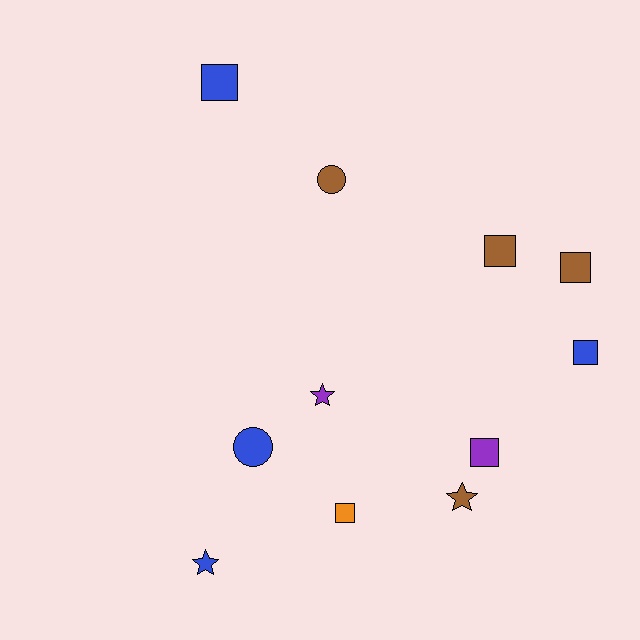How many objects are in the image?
There are 11 objects.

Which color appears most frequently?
Brown, with 4 objects.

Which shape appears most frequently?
Square, with 6 objects.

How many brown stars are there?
There is 1 brown star.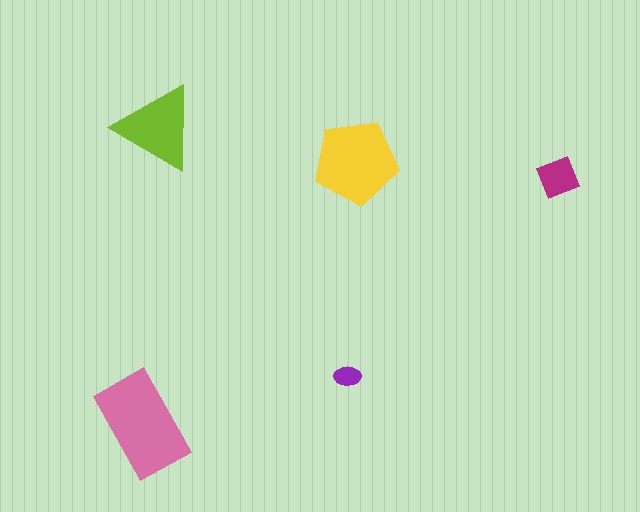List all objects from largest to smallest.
The pink rectangle, the yellow pentagon, the lime triangle, the magenta diamond, the purple ellipse.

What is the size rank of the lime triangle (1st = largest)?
3rd.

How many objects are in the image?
There are 5 objects in the image.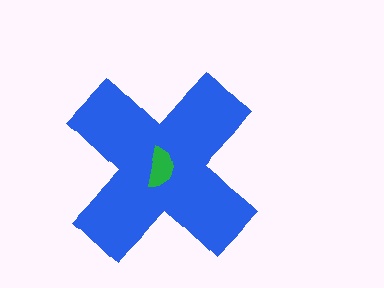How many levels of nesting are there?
2.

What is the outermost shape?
The blue cross.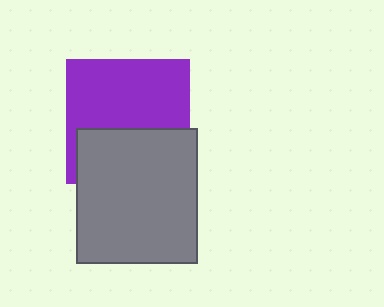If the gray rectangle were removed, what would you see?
You would see the complete purple square.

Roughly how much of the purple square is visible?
About half of it is visible (roughly 58%).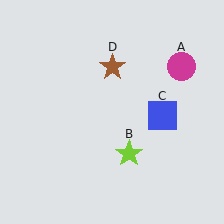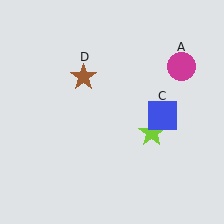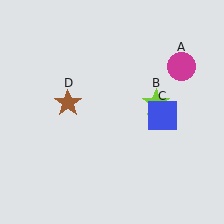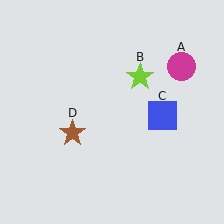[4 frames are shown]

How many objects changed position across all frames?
2 objects changed position: lime star (object B), brown star (object D).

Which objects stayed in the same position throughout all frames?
Magenta circle (object A) and blue square (object C) remained stationary.